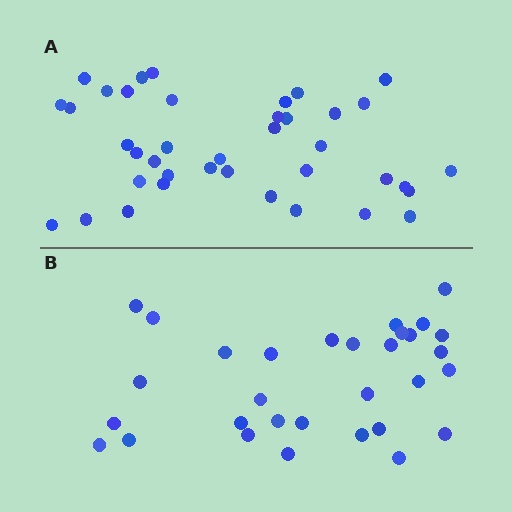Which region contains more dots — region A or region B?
Region A (the top region) has more dots.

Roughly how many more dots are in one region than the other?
Region A has roughly 8 or so more dots than region B.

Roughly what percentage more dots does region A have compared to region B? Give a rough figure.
About 25% more.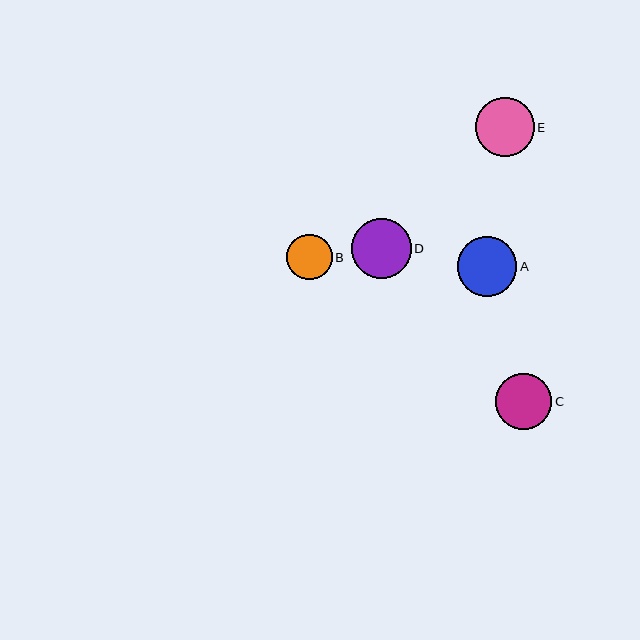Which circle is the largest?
Circle D is the largest with a size of approximately 60 pixels.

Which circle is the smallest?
Circle B is the smallest with a size of approximately 45 pixels.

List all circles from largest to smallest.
From largest to smallest: D, A, E, C, B.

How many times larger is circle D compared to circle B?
Circle D is approximately 1.3 times the size of circle B.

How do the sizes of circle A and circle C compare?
Circle A and circle C are approximately the same size.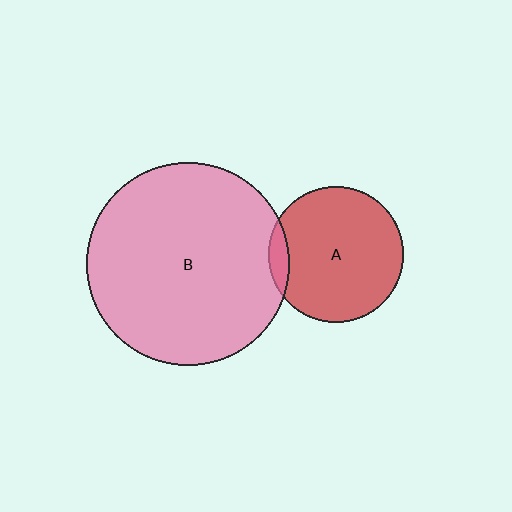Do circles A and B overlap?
Yes.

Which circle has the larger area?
Circle B (pink).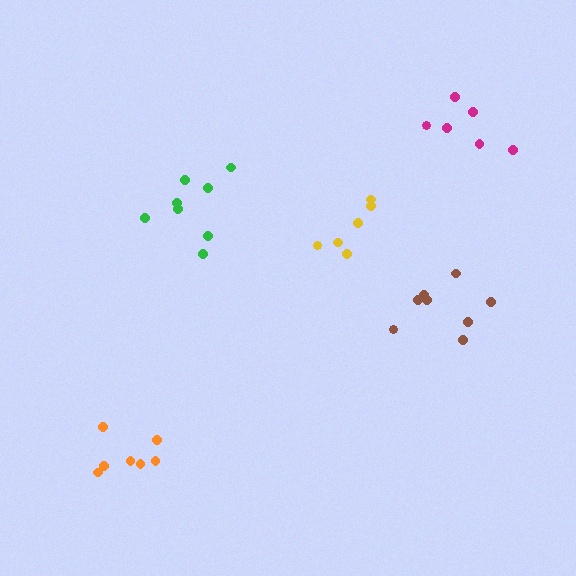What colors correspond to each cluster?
The clusters are colored: brown, green, orange, yellow, magenta.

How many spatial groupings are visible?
There are 5 spatial groupings.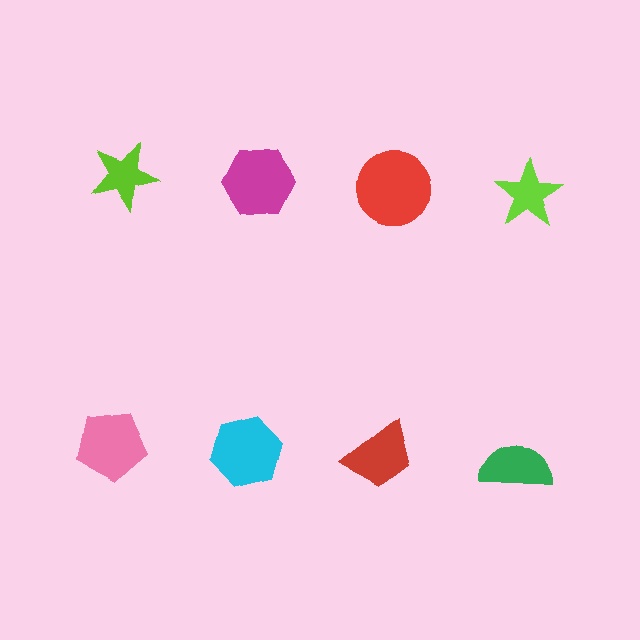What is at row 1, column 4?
A lime star.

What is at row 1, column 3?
A red circle.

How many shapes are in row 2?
4 shapes.